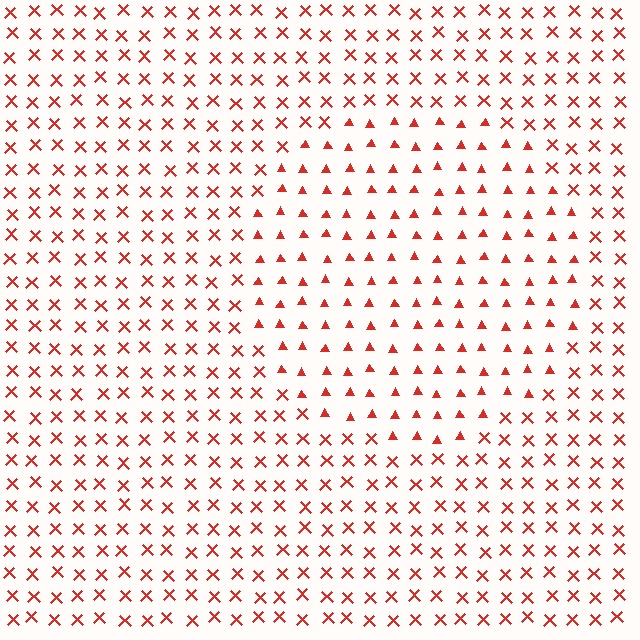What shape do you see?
I see a circle.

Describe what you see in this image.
The image is filled with small red elements arranged in a uniform grid. A circle-shaped region contains triangles, while the surrounding area contains X marks. The boundary is defined purely by the change in element shape.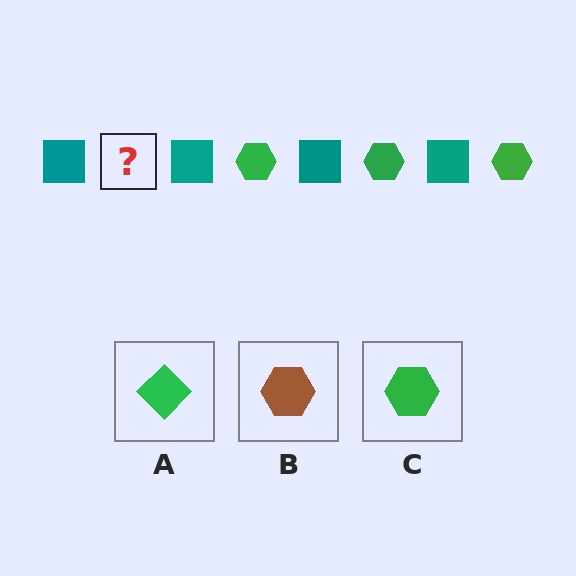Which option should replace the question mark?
Option C.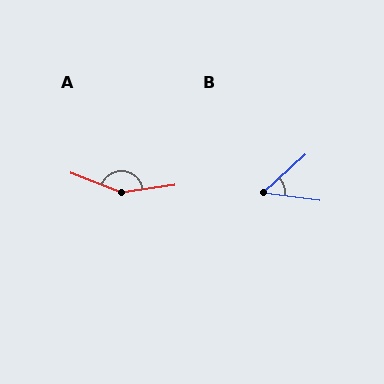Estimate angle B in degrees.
Approximately 49 degrees.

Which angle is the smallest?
B, at approximately 49 degrees.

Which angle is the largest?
A, at approximately 150 degrees.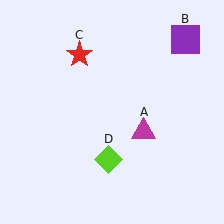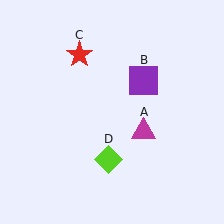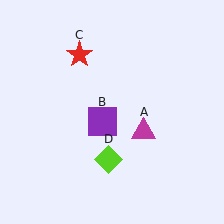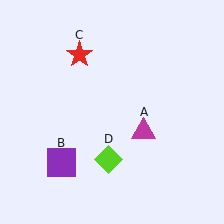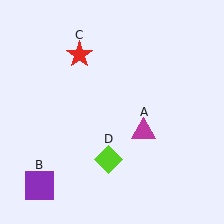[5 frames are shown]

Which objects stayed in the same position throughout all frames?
Magenta triangle (object A) and red star (object C) and lime diamond (object D) remained stationary.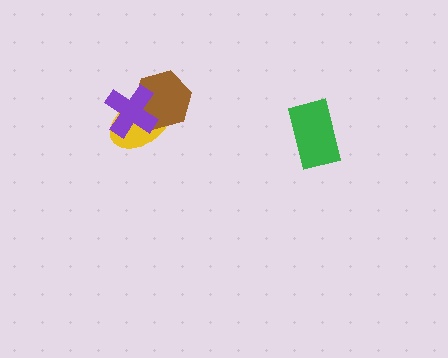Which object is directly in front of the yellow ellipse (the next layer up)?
The brown hexagon is directly in front of the yellow ellipse.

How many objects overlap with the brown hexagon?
2 objects overlap with the brown hexagon.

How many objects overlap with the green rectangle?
0 objects overlap with the green rectangle.